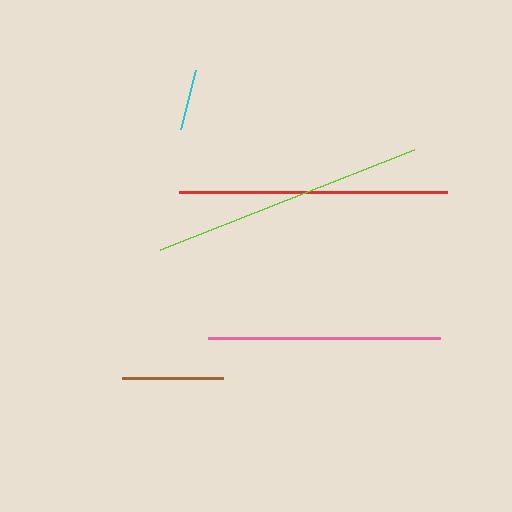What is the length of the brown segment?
The brown segment is approximately 101 pixels long.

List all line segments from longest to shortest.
From longest to shortest: lime, red, pink, brown, cyan.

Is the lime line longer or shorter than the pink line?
The lime line is longer than the pink line.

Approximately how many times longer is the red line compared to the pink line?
The red line is approximately 1.2 times the length of the pink line.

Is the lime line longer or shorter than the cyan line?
The lime line is longer than the cyan line.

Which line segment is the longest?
The lime line is the longest at approximately 273 pixels.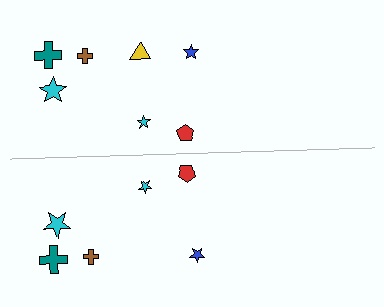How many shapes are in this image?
There are 13 shapes in this image.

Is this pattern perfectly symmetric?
No, the pattern is not perfectly symmetric. A yellow triangle is missing from the bottom side.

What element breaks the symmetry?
A yellow triangle is missing from the bottom side.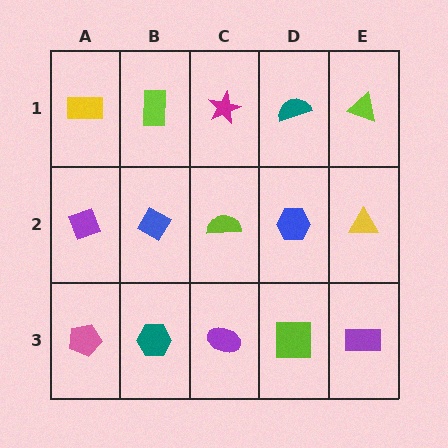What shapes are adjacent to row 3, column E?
A yellow triangle (row 2, column E), a lime square (row 3, column D).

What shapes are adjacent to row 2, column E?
A lime triangle (row 1, column E), a purple rectangle (row 3, column E), a blue hexagon (row 2, column D).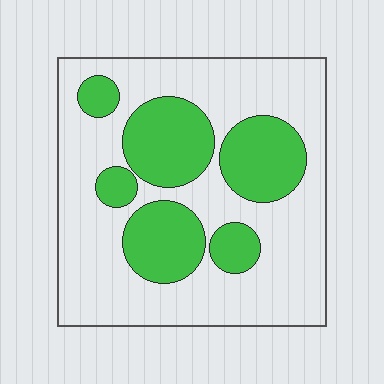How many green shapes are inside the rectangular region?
6.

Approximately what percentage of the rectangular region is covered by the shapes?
Approximately 30%.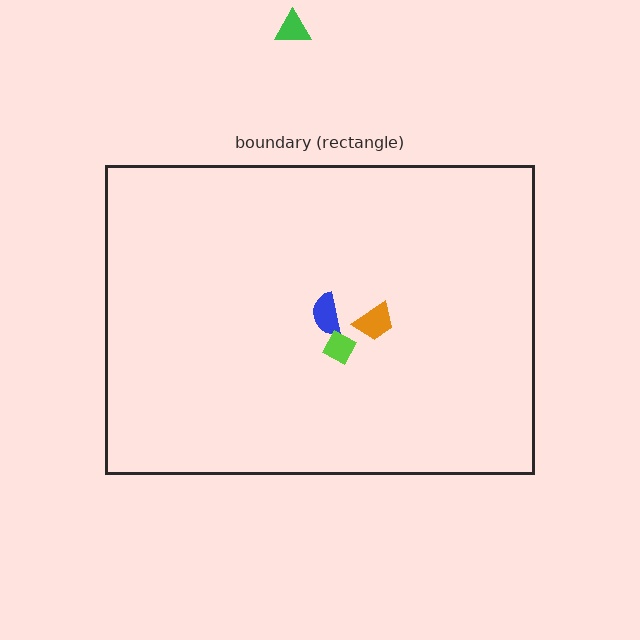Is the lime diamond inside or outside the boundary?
Inside.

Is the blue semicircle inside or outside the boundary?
Inside.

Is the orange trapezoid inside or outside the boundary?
Inside.